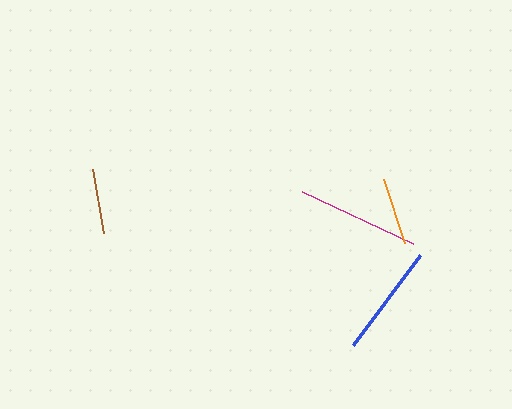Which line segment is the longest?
The magenta line is the longest at approximately 123 pixels.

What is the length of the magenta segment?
The magenta segment is approximately 123 pixels long.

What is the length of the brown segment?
The brown segment is approximately 64 pixels long.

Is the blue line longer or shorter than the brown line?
The blue line is longer than the brown line.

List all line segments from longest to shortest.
From longest to shortest: magenta, blue, orange, brown.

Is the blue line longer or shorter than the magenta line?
The magenta line is longer than the blue line.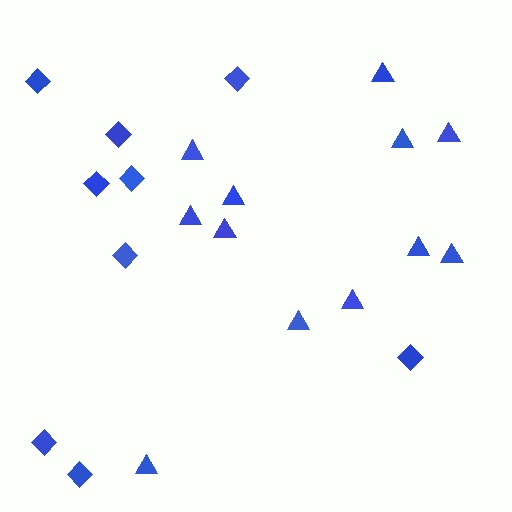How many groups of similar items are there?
There are 2 groups: one group of diamonds (9) and one group of triangles (12).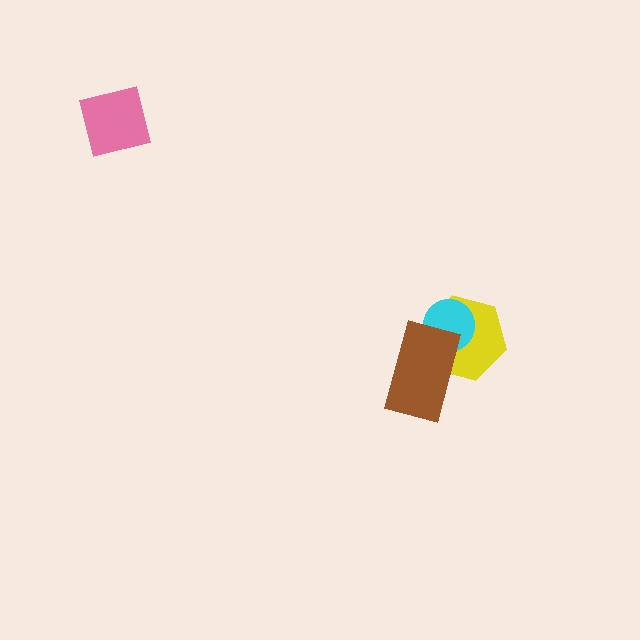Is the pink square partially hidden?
No, no other shape covers it.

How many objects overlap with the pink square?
0 objects overlap with the pink square.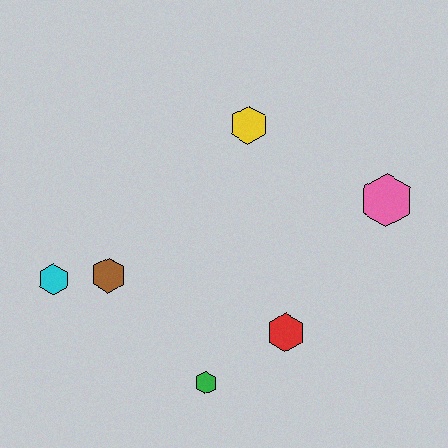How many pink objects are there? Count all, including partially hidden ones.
There is 1 pink object.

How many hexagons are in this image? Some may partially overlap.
There are 6 hexagons.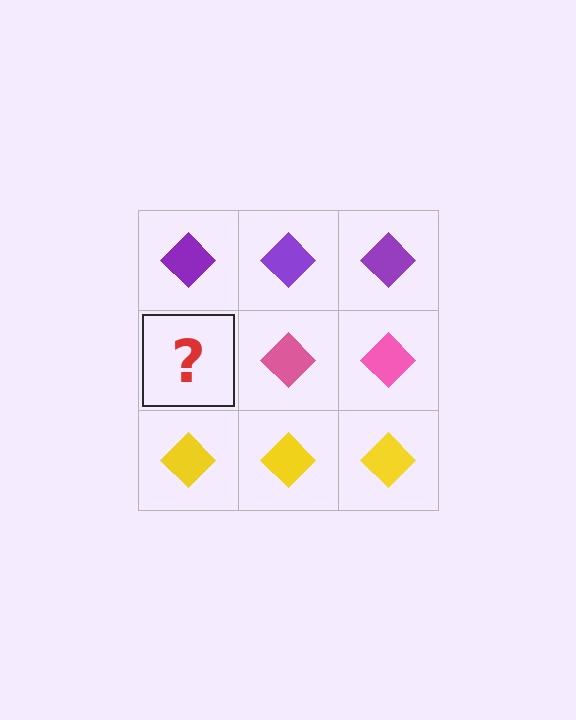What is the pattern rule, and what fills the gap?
The rule is that each row has a consistent color. The gap should be filled with a pink diamond.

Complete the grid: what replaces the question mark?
The question mark should be replaced with a pink diamond.